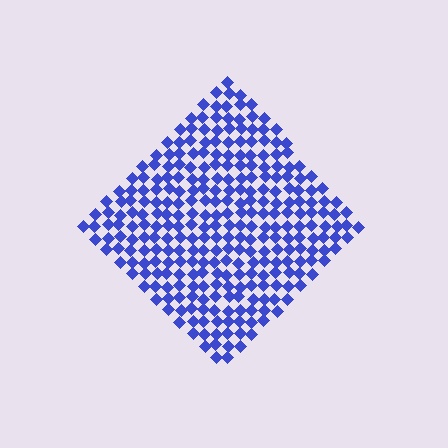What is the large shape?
The large shape is a diamond.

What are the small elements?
The small elements are diamonds.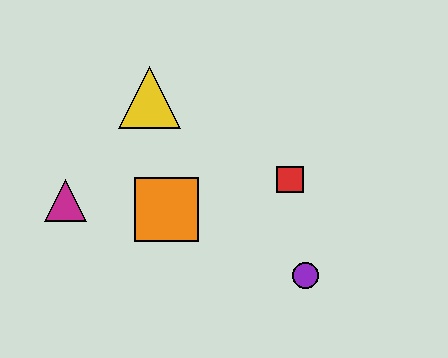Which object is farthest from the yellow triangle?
The purple circle is farthest from the yellow triangle.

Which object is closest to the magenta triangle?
The orange square is closest to the magenta triangle.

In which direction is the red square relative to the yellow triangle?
The red square is to the right of the yellow triangle.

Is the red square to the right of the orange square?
Yes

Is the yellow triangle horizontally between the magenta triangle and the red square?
Yes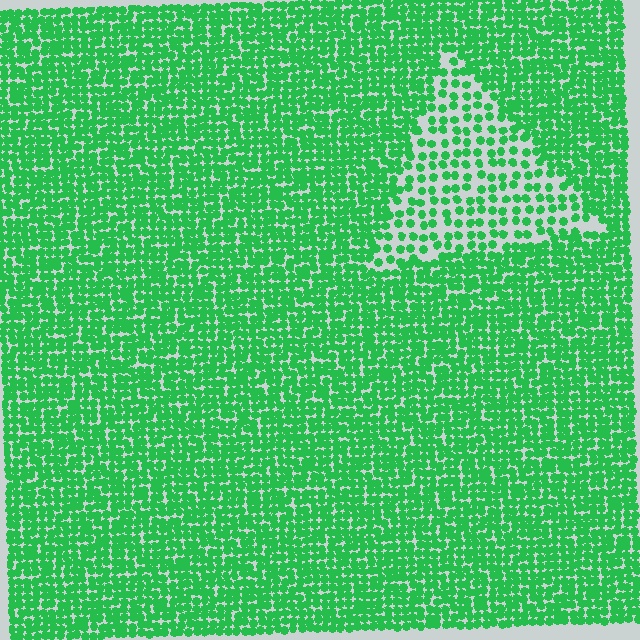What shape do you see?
I see a triangle.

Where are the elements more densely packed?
The elements are more densely packed outside the triangle boundary.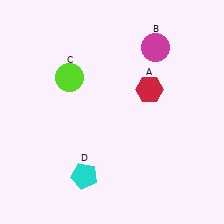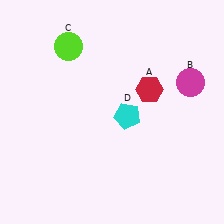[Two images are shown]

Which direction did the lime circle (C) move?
The lime circle (C) moved up.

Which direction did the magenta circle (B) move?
The magenta circle (B) moved down.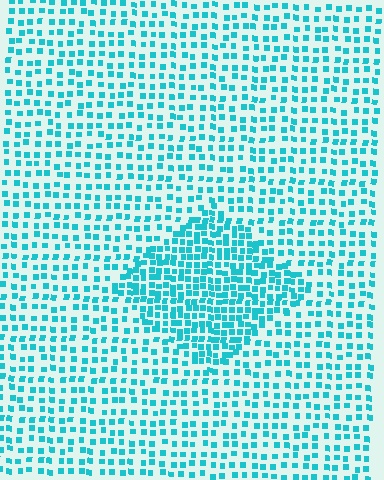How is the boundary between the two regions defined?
The boundary is defined by a change in element density (approximately 1.9x ratio). All elements are the same color, size, and shape.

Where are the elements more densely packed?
The elements are more densely packed inside the diamond boundary.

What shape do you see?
I see a diamond.